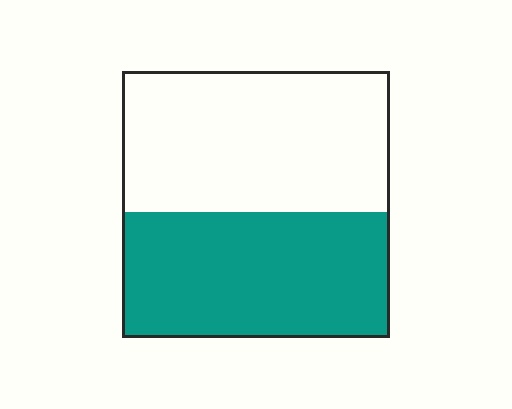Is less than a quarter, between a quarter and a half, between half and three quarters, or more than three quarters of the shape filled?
Between a quarter and a half.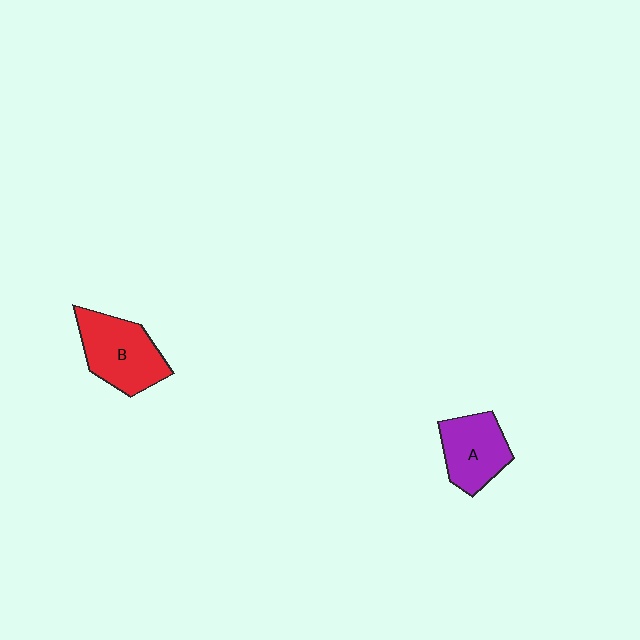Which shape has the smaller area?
Shape A (purple).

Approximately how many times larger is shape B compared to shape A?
Approximately 1.2 times.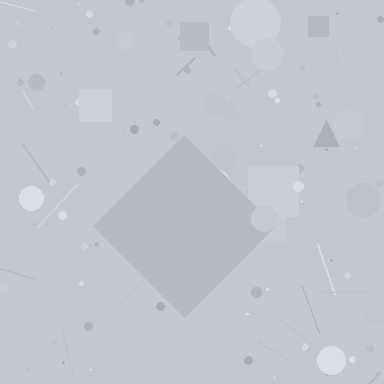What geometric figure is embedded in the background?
A diamond is embedded in the background.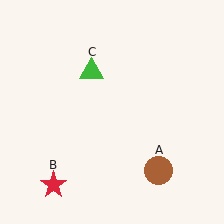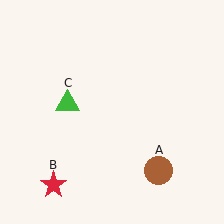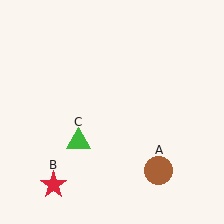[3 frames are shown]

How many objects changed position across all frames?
1 object changed position: green triangle (object C).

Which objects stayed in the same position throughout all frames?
Brown circle (object A) and red star (object B) remained stationary.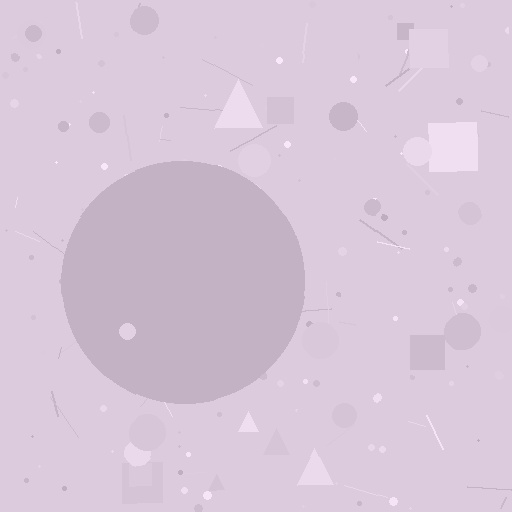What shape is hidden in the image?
A circle is hidden in the image.